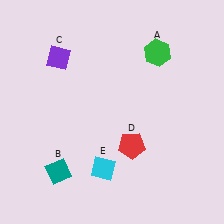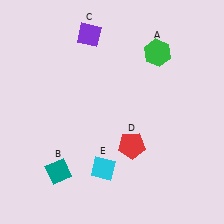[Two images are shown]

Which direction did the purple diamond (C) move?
The purple diamond (C) moved right.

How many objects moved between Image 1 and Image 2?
1 object moved between the two images.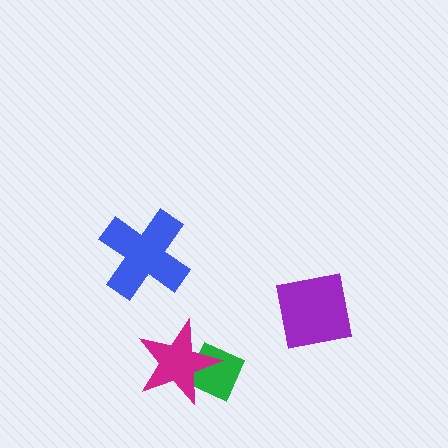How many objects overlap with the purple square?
0 objects overlap with the purple square.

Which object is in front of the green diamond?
The magenta star is in front of the green diamond.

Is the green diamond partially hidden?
Yes, it is partially covered by another shape.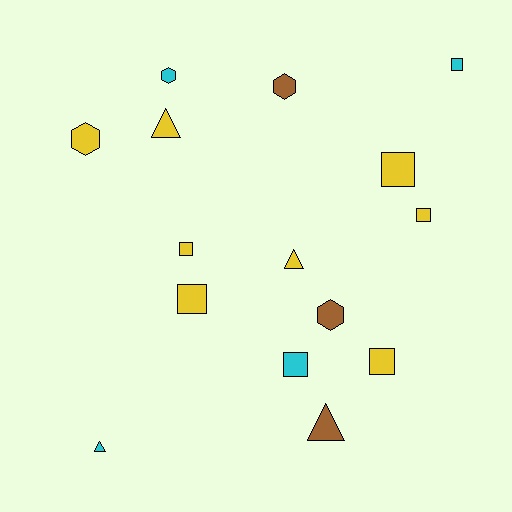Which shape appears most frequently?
Square, with 7 objects.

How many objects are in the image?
There are 15 objects.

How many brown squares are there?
There are no brown squares.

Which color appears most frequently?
Yellow, with 8 objects.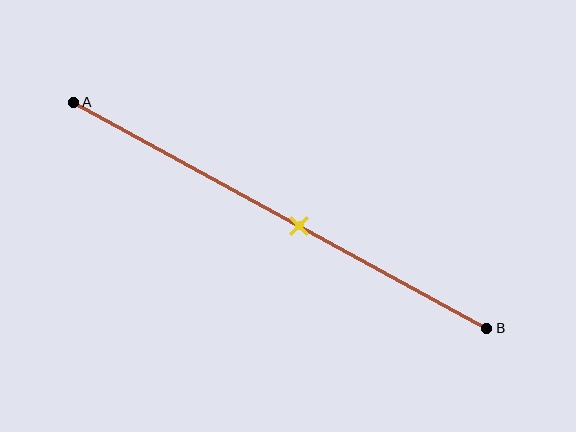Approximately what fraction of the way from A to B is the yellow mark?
The yellow mark is approximately 55% of the way from A to B.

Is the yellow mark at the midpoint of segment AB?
No, the mark is at about 55% from A, not at the 50% midpoint.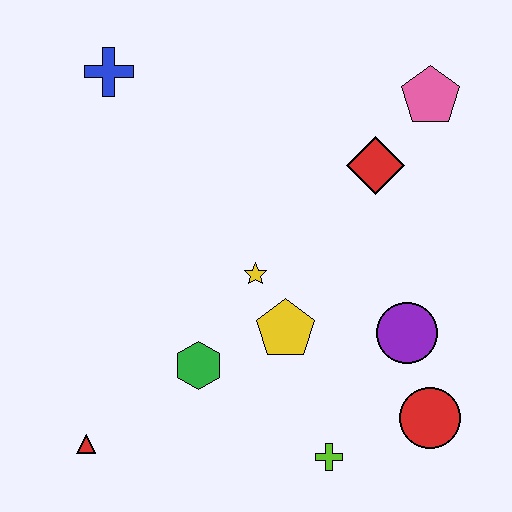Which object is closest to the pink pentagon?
The red diamond is closest to the pink pentagon.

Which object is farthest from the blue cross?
The red circle is farthest from the blue cross.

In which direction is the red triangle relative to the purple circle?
The red triangle is to the left of the purple circle.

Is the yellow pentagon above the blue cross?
No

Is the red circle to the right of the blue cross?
Yes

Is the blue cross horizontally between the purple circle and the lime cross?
No